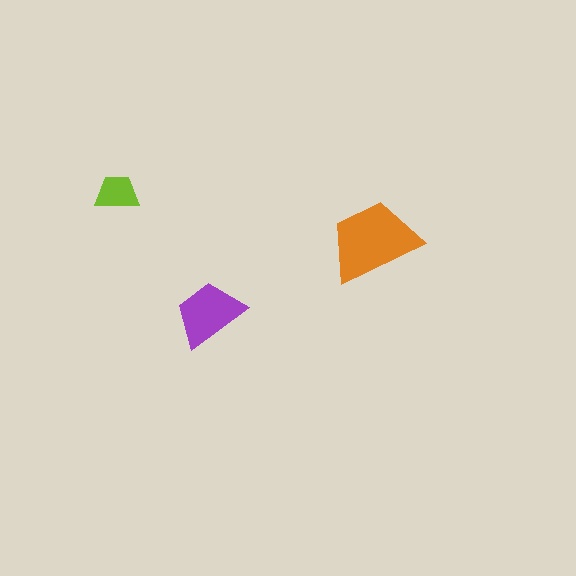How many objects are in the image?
There are 3 objects in the image.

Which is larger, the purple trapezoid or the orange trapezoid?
The orange one.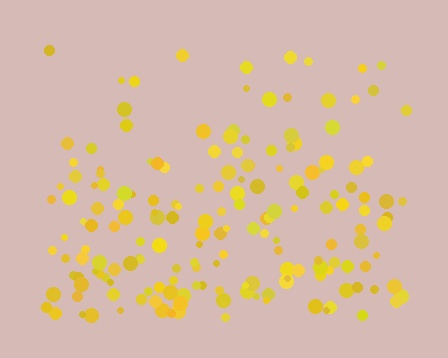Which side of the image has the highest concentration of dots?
The bottom.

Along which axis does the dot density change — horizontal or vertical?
Vertical.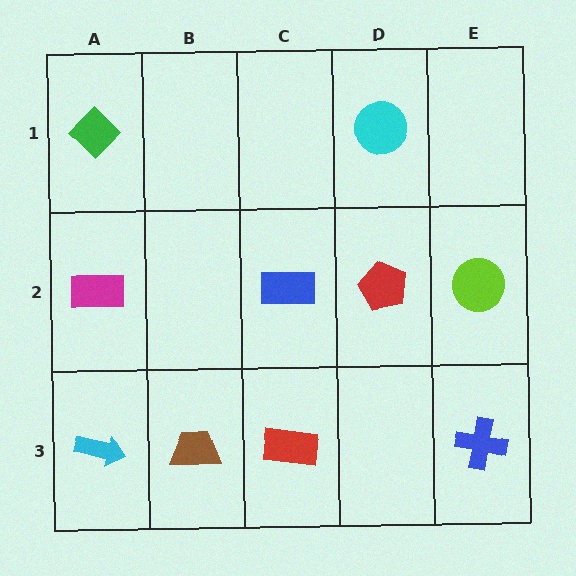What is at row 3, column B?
A brown trapezoid.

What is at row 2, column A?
A magenta rectangle.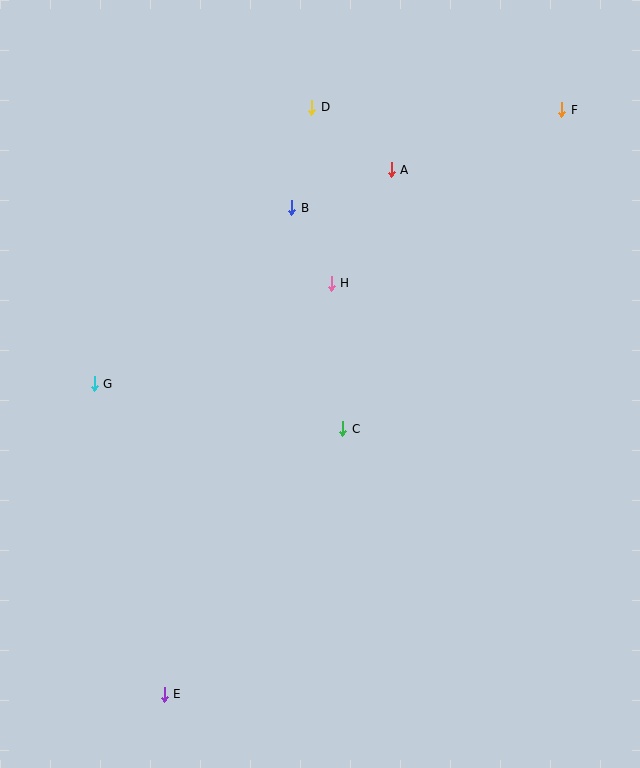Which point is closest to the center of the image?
Point C at (343, 429) is closest to the center.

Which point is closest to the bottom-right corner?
Point C is closest to the bottom-right corner.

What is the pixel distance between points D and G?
The distance between D and G is 352 pixels.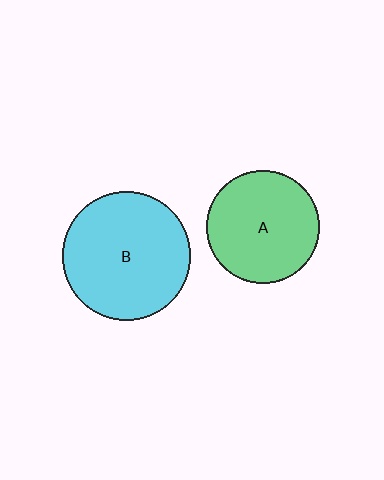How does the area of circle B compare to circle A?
Approximately 1.3 times.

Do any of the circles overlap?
No, none of the circles overlap.